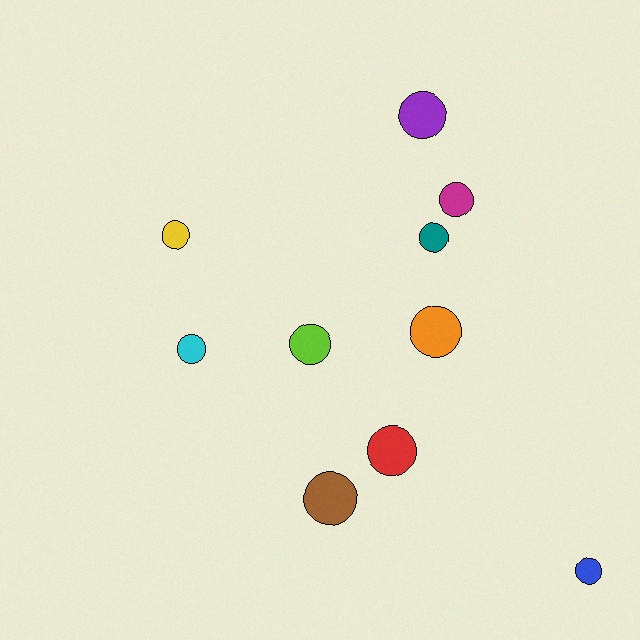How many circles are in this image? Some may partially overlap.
There are 10 circles.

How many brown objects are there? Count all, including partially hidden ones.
There is 1 brown object.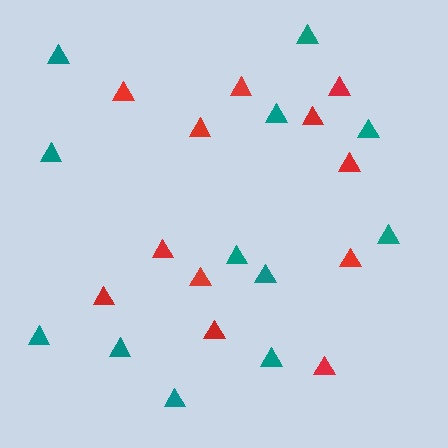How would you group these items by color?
There are 2 groups: one group of red triangles (12) and one group of teal triangles (12).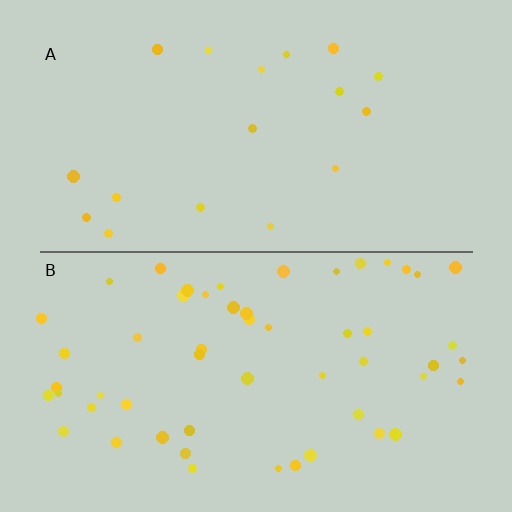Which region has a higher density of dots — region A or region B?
B (the bottom).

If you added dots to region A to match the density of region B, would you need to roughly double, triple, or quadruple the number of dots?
Approximately triple.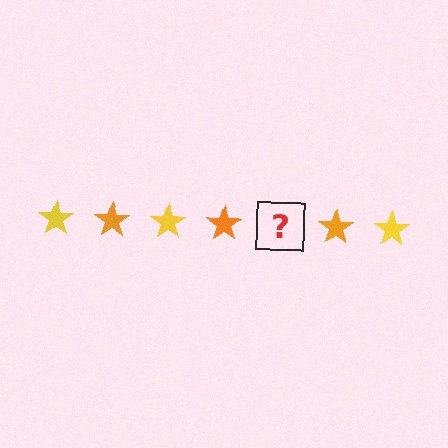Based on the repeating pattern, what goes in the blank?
The blank should be a yellow star.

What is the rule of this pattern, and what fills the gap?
The rule is that the pattern cycles through yellow, orange stars. The gap should be filled with a yellow star.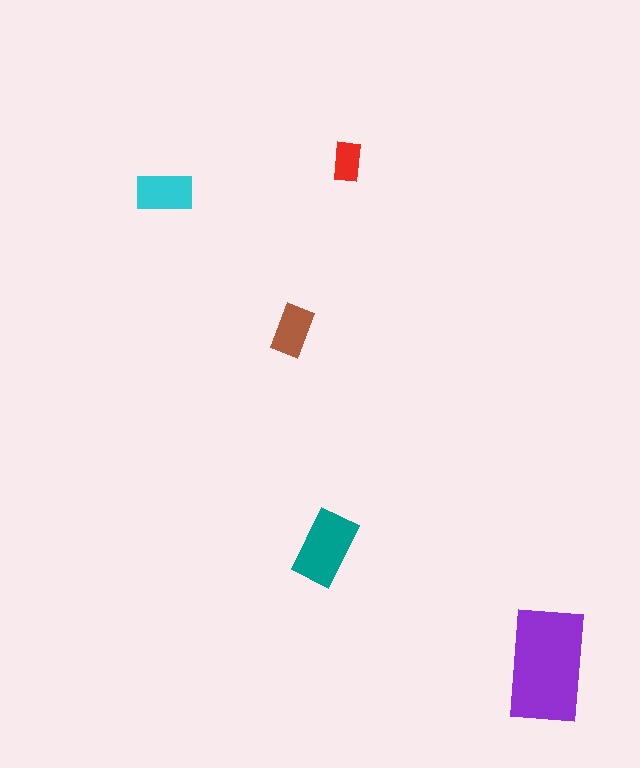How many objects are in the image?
There are 5 objects in the image.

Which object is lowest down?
The purple rectangle is bottommost.